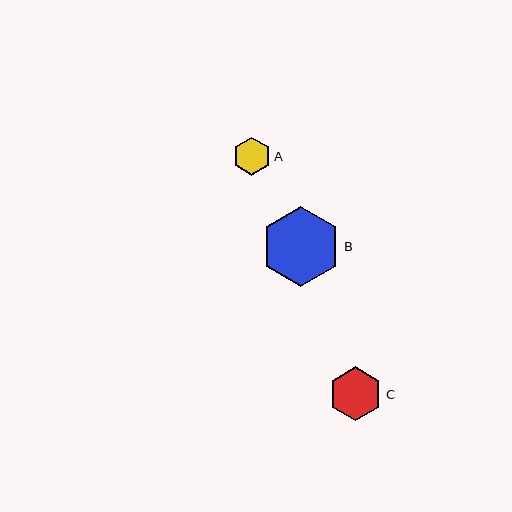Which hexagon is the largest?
Hexagon B is the largest with a size of approximately 80 pixels.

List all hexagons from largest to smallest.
From largest to smallest: B, C, A.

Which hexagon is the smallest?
Hexagon A is the smallest with a size of approximately 38 pixels.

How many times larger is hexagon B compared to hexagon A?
Hexagon B is approximately 2.1 times the size of hexagon A.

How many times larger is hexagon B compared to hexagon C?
Hexagon B is approximately 1.5 times the size of hexagon C.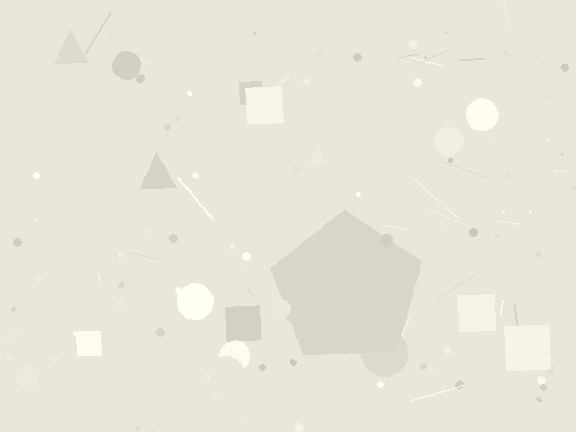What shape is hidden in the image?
A pentagon is hidden in the image.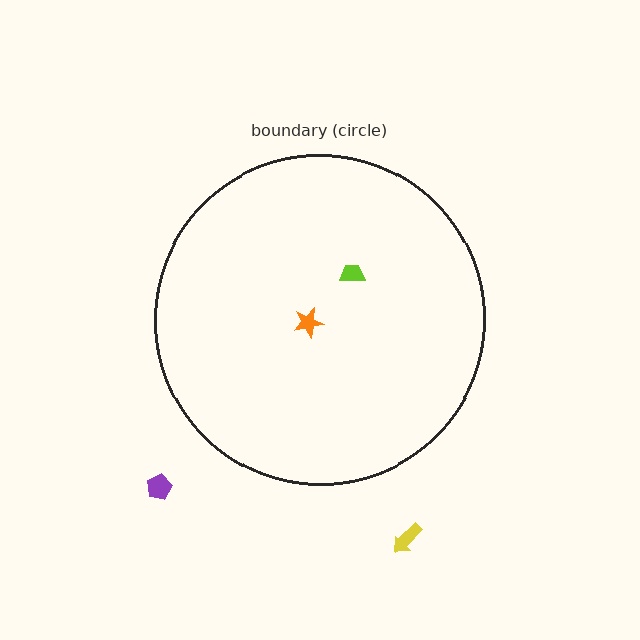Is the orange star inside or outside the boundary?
Inside.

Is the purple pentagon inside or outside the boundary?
Outside.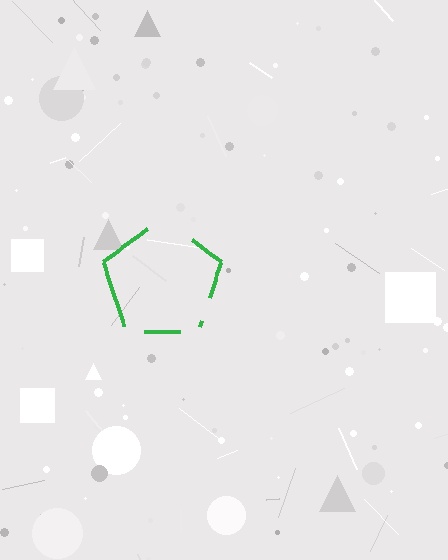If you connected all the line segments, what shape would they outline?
They would outline a pentagon.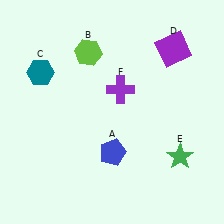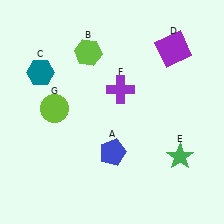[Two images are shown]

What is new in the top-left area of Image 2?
A lime circle (G) was added in the top-left area of Image 2.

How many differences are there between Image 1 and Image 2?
There is 1 difference between the two images.